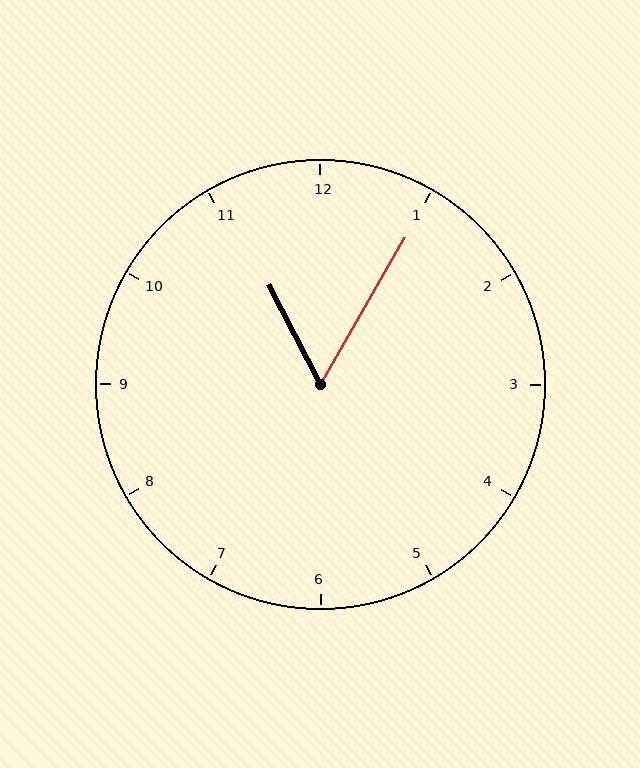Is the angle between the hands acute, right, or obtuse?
It is acute.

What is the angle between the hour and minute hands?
Approximately 58 degrees.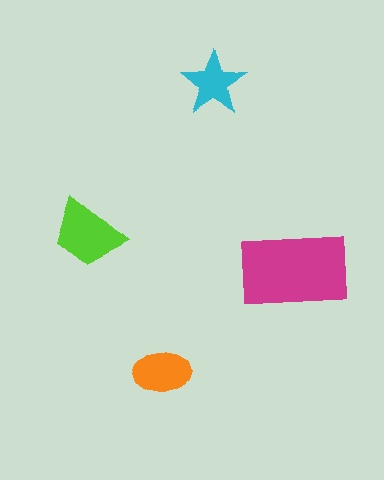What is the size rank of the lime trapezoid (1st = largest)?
2nd.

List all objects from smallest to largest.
The cyan star, the orange ellipse, the lime trapezoid, the magenta rectangle.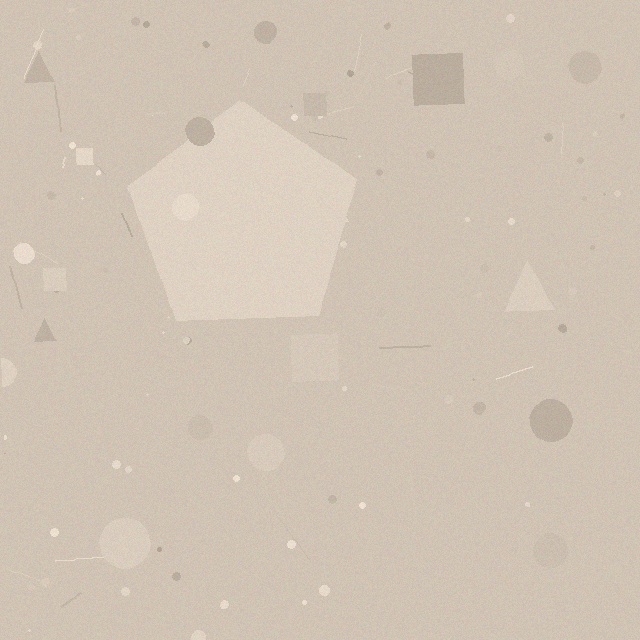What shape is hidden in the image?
A pentagon is hidden in the image.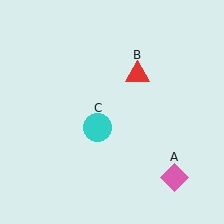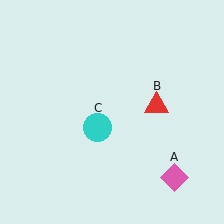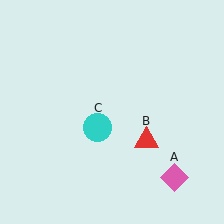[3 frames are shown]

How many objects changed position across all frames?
1 object changed position: red triangle (object B).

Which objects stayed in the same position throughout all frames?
Pink diamond (object A) and cyan circle (object C) remained stationary.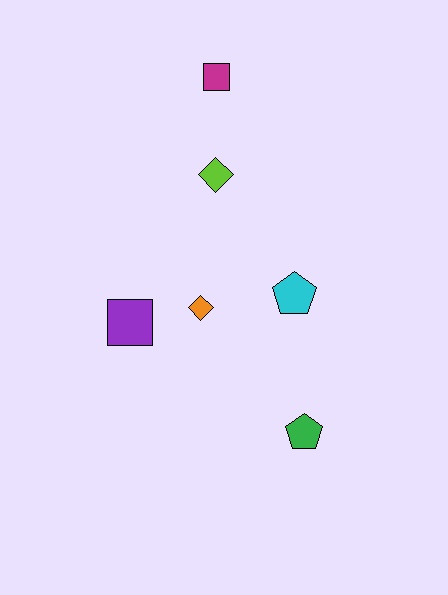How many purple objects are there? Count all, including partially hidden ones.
There is 1 purple object.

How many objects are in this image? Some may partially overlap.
There are 6 objects.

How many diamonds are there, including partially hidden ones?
There are 2 diamonds.